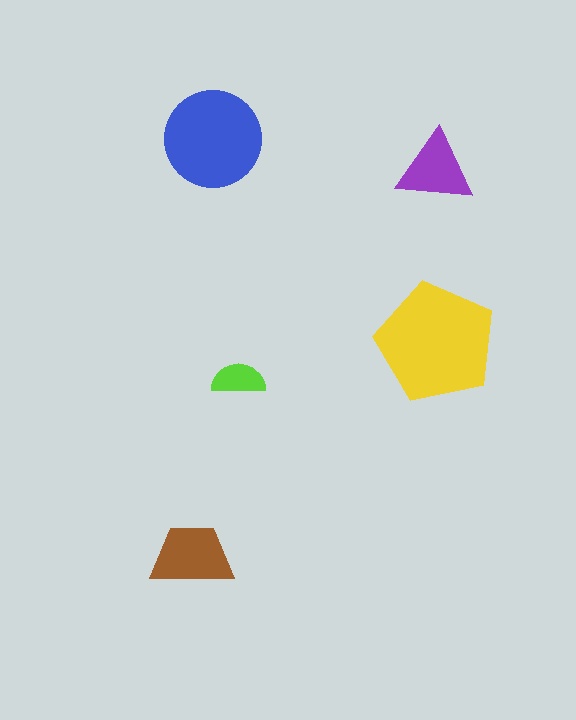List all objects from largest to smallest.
The yellow pentagon, the blue circle, the brown trapezoid, the purple triangle, the lime semicircle.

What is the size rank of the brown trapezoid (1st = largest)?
3rd.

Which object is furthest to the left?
The brown trapezoid is leftmost.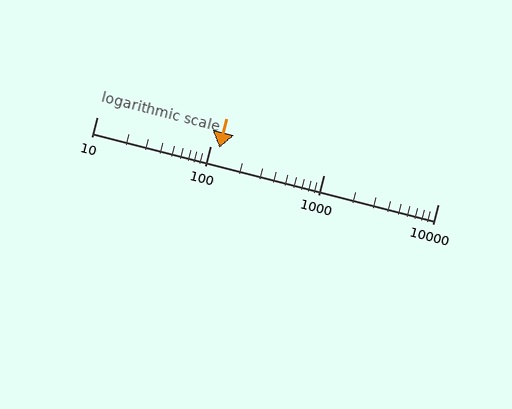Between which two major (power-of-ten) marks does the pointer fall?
The pointer is between 100 and 1000.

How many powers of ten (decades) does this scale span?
The scale spans 3 decades, from 10 to 10000.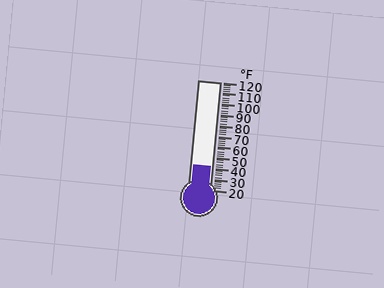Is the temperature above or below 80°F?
The temperature is below 80°F.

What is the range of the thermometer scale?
The thermometer scale ranges from 20°F to 120°F.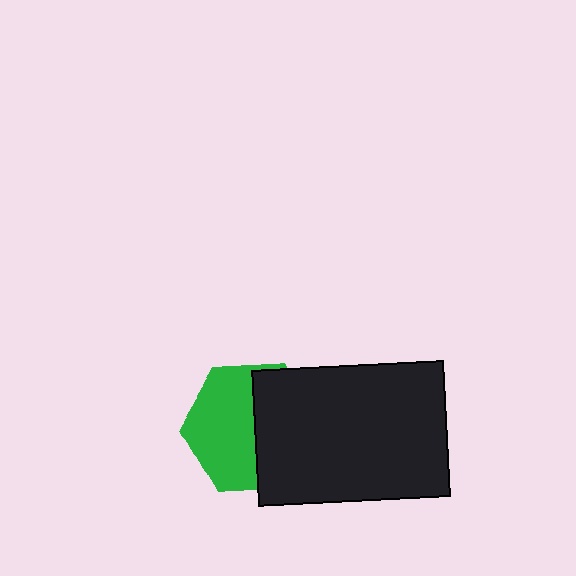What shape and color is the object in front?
The object in front is a black rectangle.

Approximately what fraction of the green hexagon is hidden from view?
Roughly 46% of the green hexagon is hidden behind the black rectangle.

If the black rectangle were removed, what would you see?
You would see the complete green hexagon.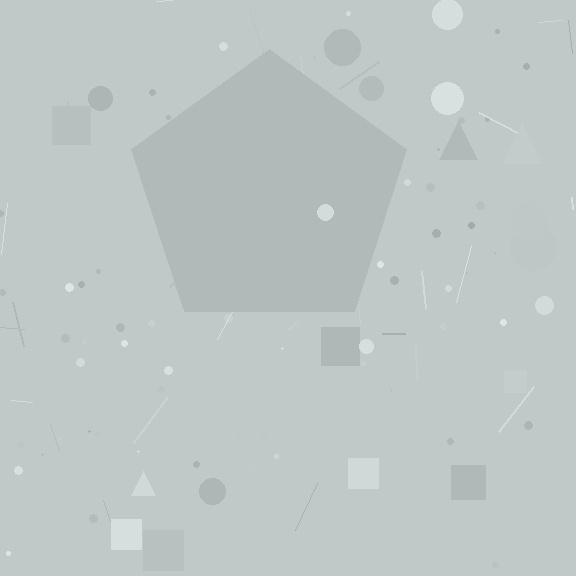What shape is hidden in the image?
A pentagon is hidden in the image.